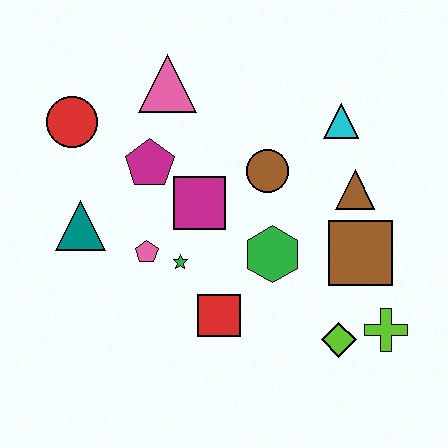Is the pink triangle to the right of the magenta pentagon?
Yes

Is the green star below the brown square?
Yes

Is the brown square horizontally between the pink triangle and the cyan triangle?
No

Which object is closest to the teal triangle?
The pink pentagon is closest to the teal triangle.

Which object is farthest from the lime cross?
The red circle is farthest from the lime cross.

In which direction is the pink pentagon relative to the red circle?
The pink pentagon is below the red circle.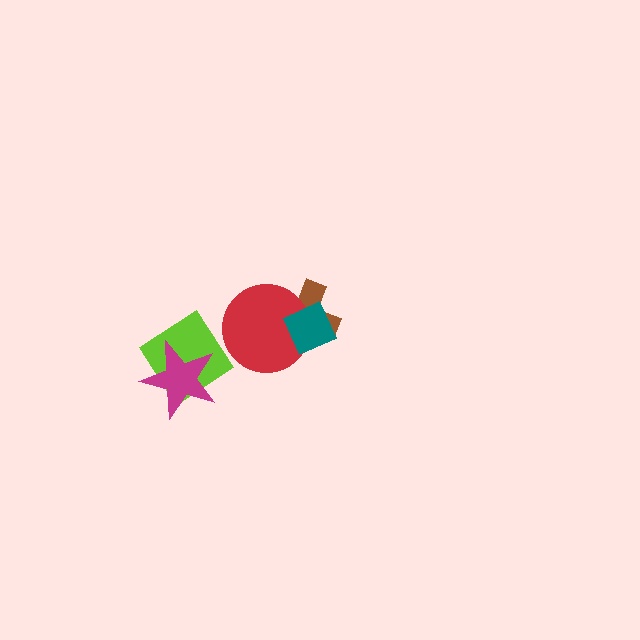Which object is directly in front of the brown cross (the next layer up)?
The red circle is directly in front of the brown cross.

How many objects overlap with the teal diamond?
2 objects overlap with the teal diamond.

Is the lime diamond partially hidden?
Yes, it is partially covered by another shape.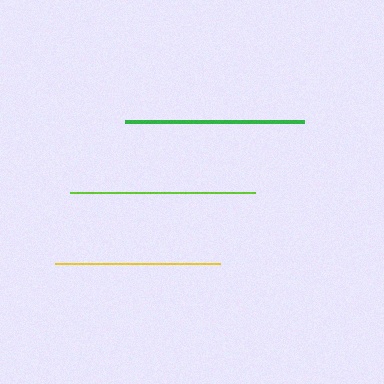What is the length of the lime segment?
The lime segment is approximately 186 pixels long.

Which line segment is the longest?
The lime line is the longest at approximately 186 pixels.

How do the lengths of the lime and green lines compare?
The lime and green lines are approximately the same length.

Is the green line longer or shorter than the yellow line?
The green line is longer than the yellow line.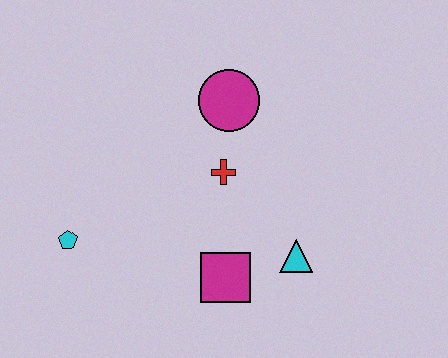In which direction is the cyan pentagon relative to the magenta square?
The cyan pentagon is to the left of the magenta square.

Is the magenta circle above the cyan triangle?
Yes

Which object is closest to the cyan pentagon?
The magenta square is closest to the cyan pentagon.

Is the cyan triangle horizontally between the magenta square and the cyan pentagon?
No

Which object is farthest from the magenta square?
The magenta circle is farthest from the magenta square.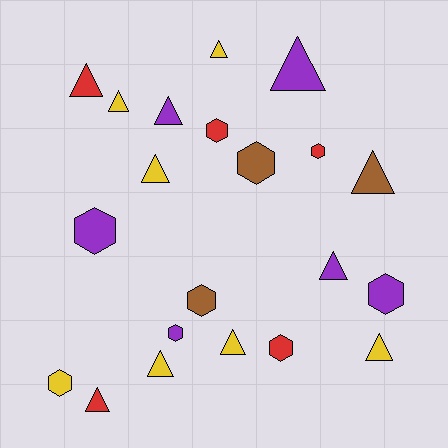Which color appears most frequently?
Yellow, with 7 objects.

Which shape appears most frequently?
Triangle, with 12 objects.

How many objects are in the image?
There are 21 objects.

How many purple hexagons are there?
There are 3 purple hexagons.